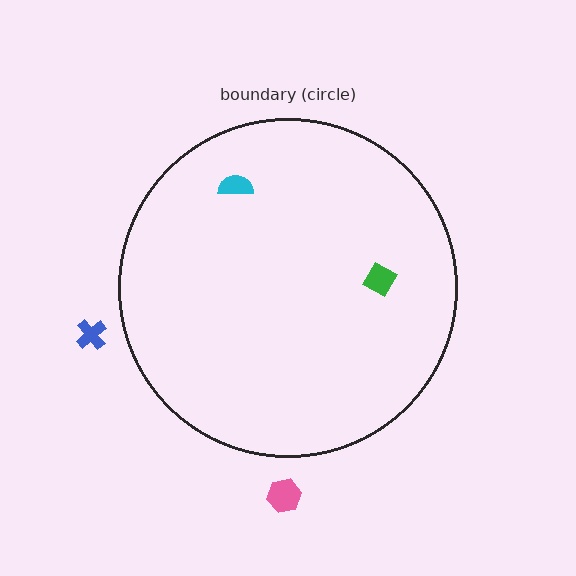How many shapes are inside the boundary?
2 inside, 2 outside.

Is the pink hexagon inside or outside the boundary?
Outside.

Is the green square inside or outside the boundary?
Inside.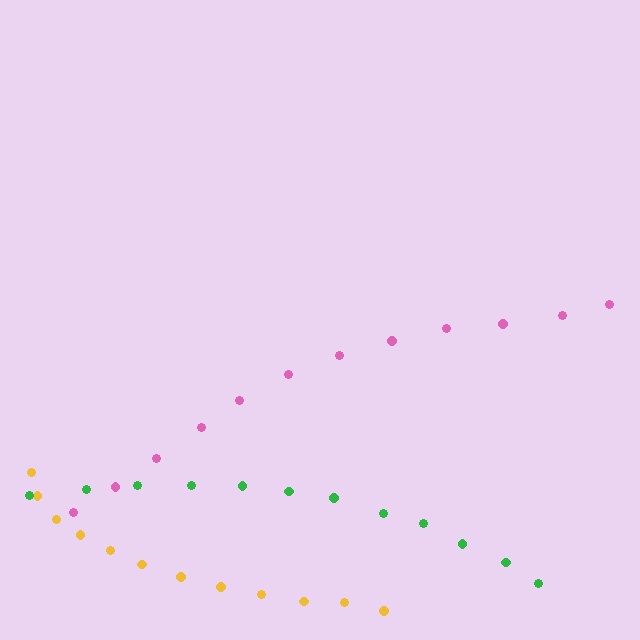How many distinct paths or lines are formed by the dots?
There are 3 distinct paths.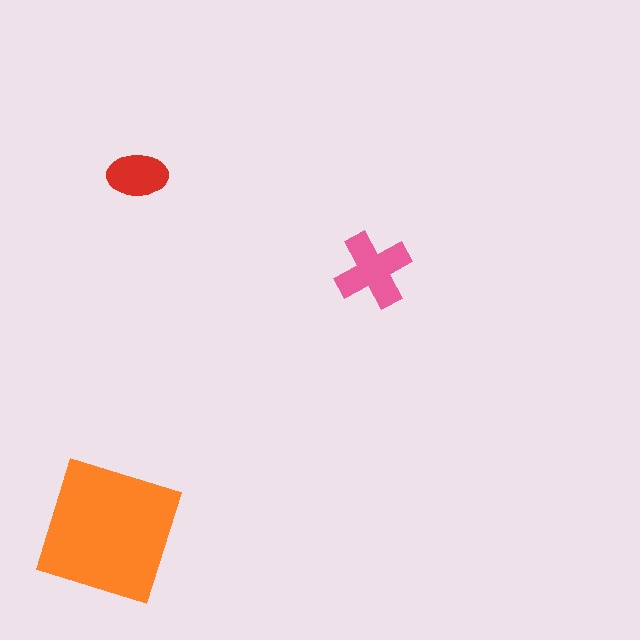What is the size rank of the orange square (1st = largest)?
1st.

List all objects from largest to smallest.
The orange square, the pink cross, the red ellipse.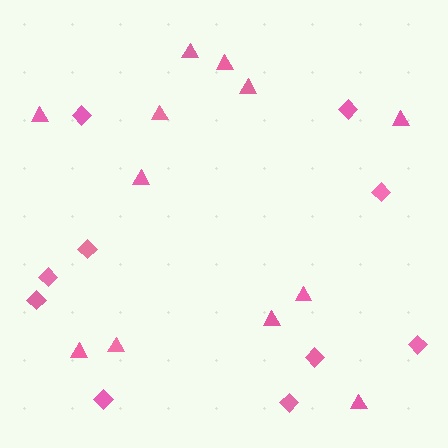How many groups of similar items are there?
There are 2 groups: one group of triangles (12) and one group of diamonds (10).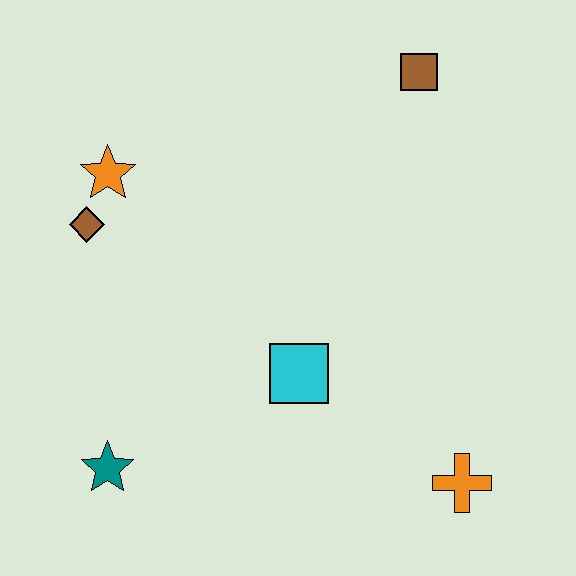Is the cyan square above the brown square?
No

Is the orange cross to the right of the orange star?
Yes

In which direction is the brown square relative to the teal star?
The brown square is above the teal star.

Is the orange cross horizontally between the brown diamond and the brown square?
No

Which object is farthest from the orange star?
The orange cross is farthest from the orange star.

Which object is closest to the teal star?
The cyan square is closest to the teal star.